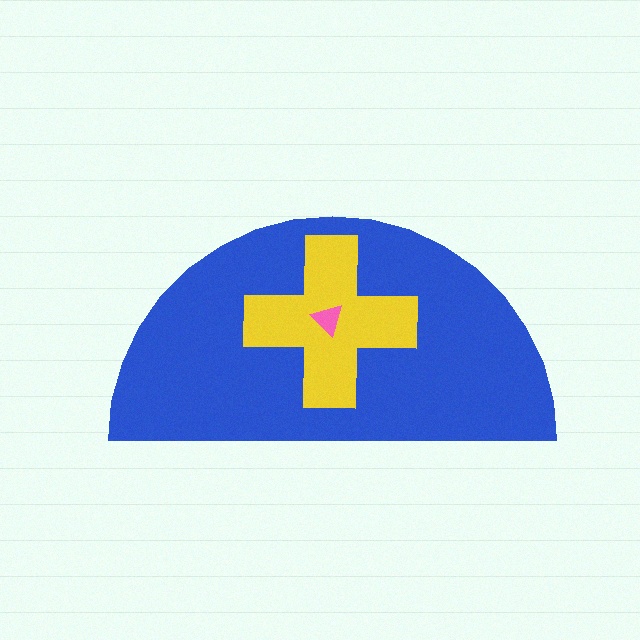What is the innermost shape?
The pink triangle.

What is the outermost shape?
The blue semicircle.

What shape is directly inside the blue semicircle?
The yellow cross.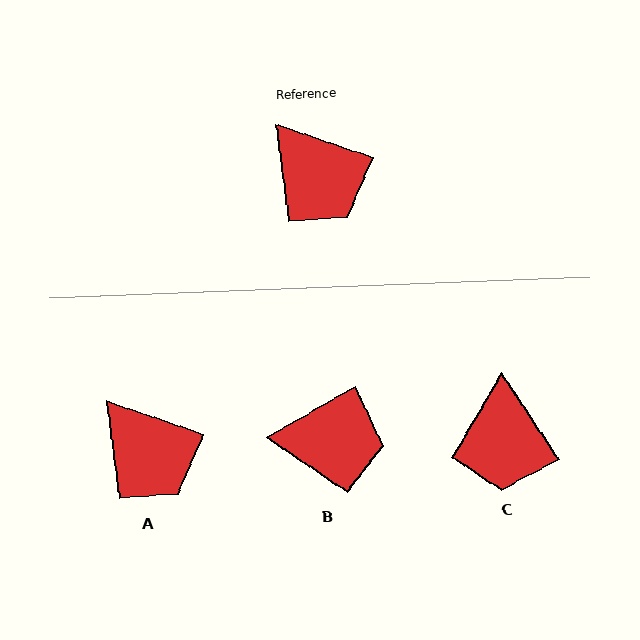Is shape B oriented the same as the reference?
No, it is off by about 48 degrees.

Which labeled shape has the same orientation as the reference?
A.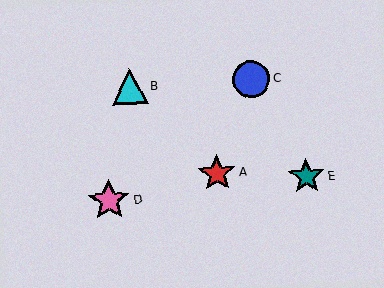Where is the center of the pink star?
The center of the pink star is at (109, 200).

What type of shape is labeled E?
Shape E is a teal star.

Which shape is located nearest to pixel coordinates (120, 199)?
The pink star (labeled D) at (109, 200) is nearest to that location.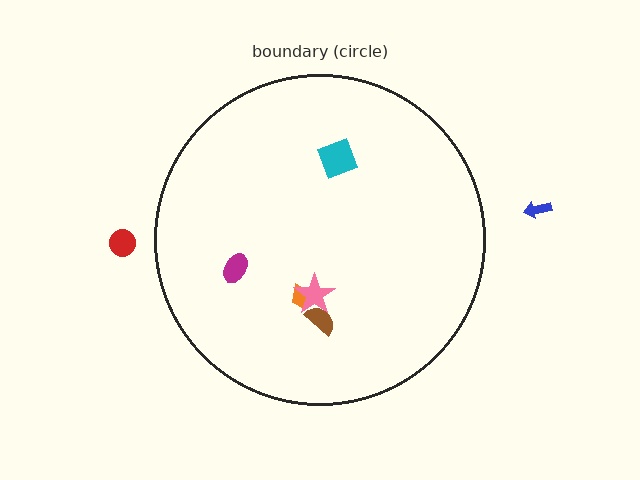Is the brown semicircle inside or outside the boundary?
Inside.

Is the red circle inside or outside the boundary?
Outside.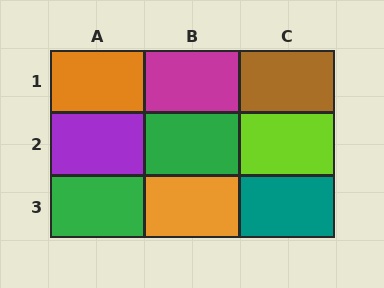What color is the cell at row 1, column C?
Brown.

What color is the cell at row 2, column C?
Lime.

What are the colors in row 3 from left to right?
Green, orange, teal.